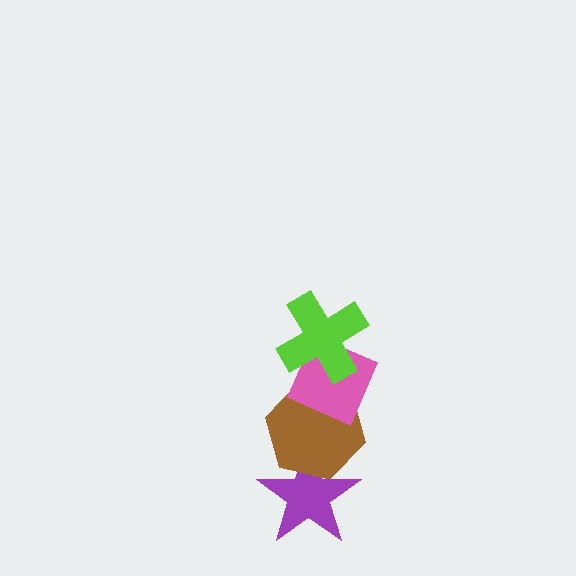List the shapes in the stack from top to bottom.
From top to bottom: the lime cross, the pink diamond, the brown hexagon, the purple star.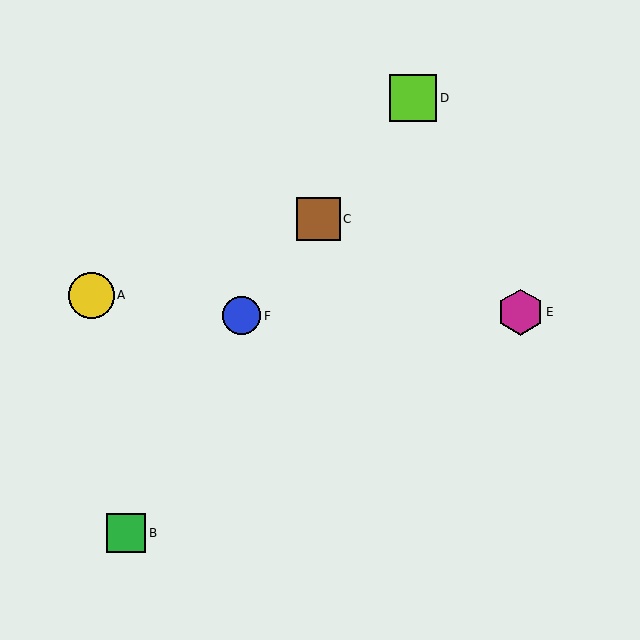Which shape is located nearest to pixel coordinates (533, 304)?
The magenta hexagon (labeled E) at (520, 312) is nearest to that location.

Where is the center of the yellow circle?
The center of the yellow circle is at (91, 295).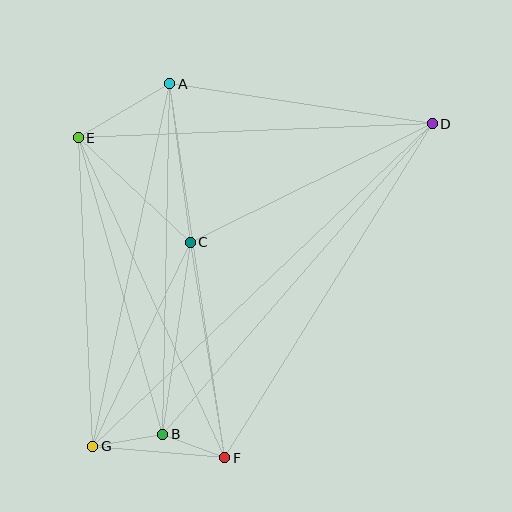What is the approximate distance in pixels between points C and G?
The distance between C and G is approximately 226 pixels.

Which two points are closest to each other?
Points B and F are closest to each other.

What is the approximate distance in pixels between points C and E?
The distance between C and E is approximately 153 pixels.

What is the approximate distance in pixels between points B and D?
The distance between B and D is approximately 411 pixels.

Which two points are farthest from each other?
Points D and G are farthest from each other.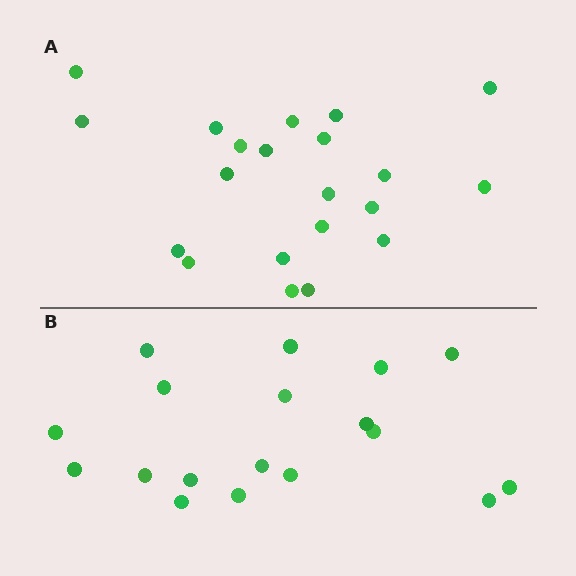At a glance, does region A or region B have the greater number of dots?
Region A (the top region) has more dots.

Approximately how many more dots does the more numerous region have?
Region A has just a few more — roughly 2 or 3 more dots than region B.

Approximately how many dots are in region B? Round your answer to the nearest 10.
About 20 dots. (The exact count is 18, which rounds to 20.)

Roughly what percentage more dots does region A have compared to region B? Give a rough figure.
About 15% more.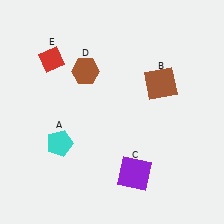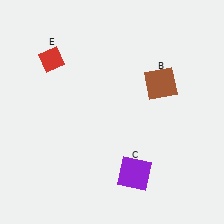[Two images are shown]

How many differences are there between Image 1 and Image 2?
There are 2 differences between the two images.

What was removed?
The brown hexagon (D), the cyan pentagon (A) were removed in Image 2.